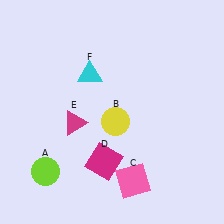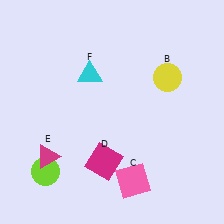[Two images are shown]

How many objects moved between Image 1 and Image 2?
2 objects moved between the two images.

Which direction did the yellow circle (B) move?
The yellow circle (B) moved right.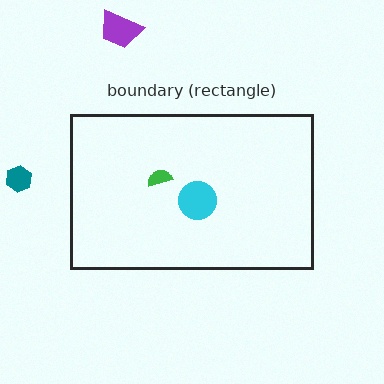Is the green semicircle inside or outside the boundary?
Inside.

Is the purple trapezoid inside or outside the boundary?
Outside.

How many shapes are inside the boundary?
2 inside, 2 outside.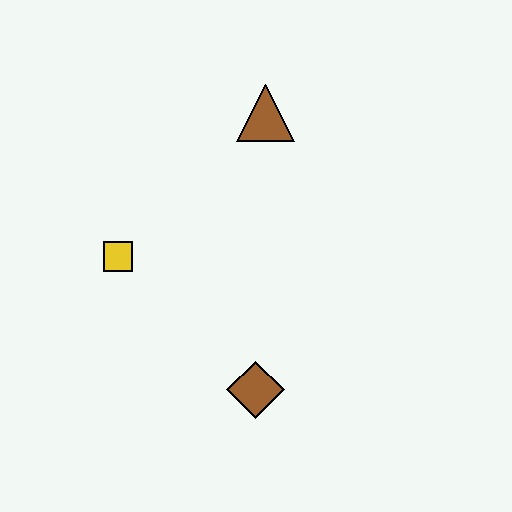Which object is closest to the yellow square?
The brown diamond is closest to the yellow square.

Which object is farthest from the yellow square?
The brown triangle is farthest from the yellow square.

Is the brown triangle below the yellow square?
No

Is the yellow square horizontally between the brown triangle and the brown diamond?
No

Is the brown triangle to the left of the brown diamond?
No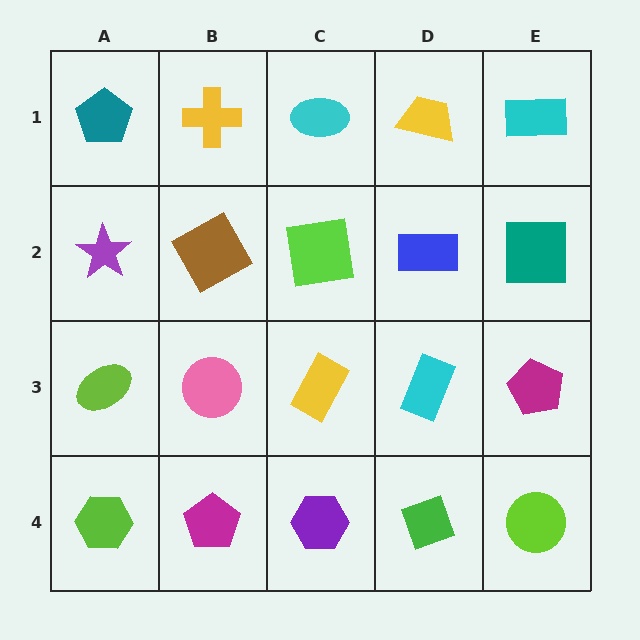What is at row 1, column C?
A cyan ellipse.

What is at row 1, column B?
A yellow cross.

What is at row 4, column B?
A magenta pentagon.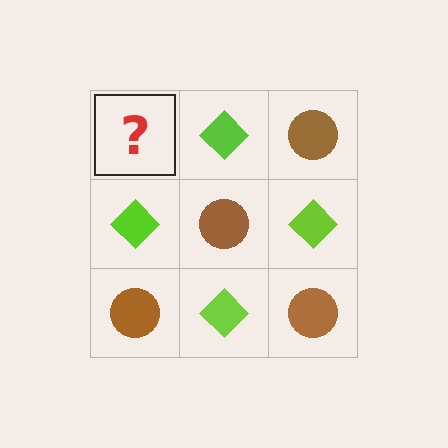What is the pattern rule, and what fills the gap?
The rule is that it alternates brown circle and lime diamond in a checkerboard pattern. The gap should be filled with a brown circle.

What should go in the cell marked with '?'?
The missing cell should contain a brown circle.